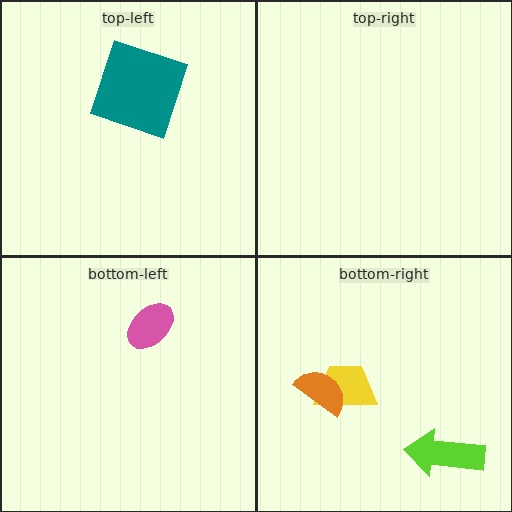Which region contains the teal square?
The top-left region.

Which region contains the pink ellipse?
The bottom-left region.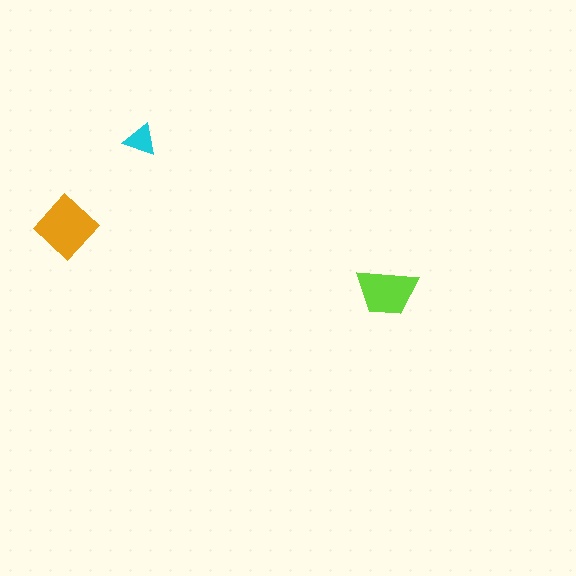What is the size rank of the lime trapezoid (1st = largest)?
2nd.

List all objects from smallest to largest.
The cyan triangle, the lime trapezoid, the orange diamond.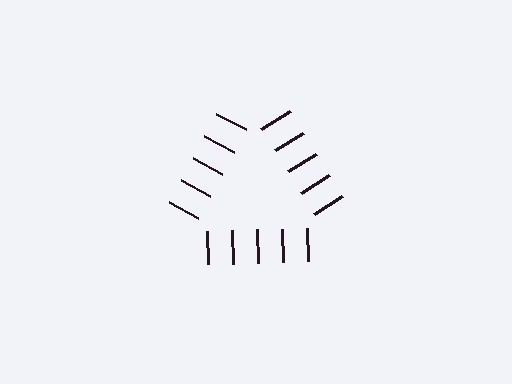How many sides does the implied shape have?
3 sides — the line-ends trace a triangle.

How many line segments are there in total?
15 — 5 along each of the 3 edges.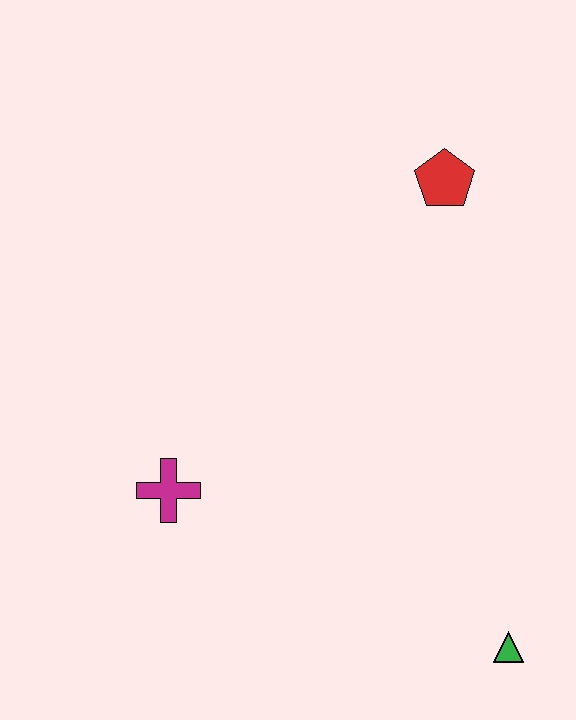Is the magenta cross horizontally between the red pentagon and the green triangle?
No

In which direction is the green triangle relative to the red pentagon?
The green triangle is below the red pentagon.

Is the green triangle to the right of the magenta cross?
Yes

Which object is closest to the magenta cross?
The green triangle is closest to the magenta cross.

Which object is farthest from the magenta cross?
The red pentagon is farthest from the magenta cross.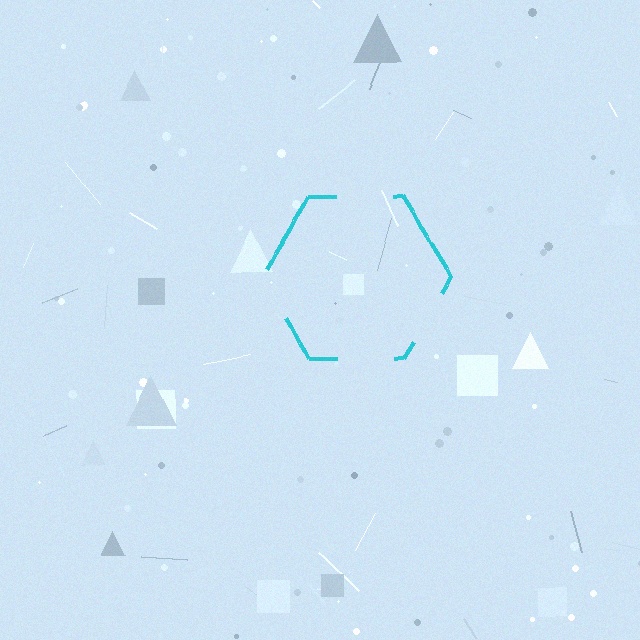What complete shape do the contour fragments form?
The contour fragments form a hexagon.